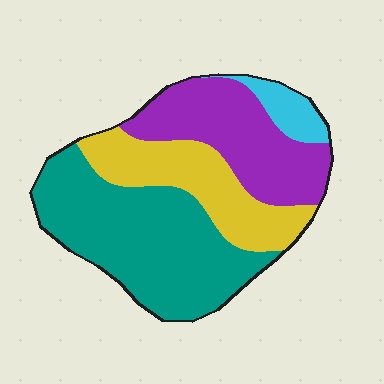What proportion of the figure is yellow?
Yellow covers roughly 25% of the figure.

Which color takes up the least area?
Cyan, at roughly 5%.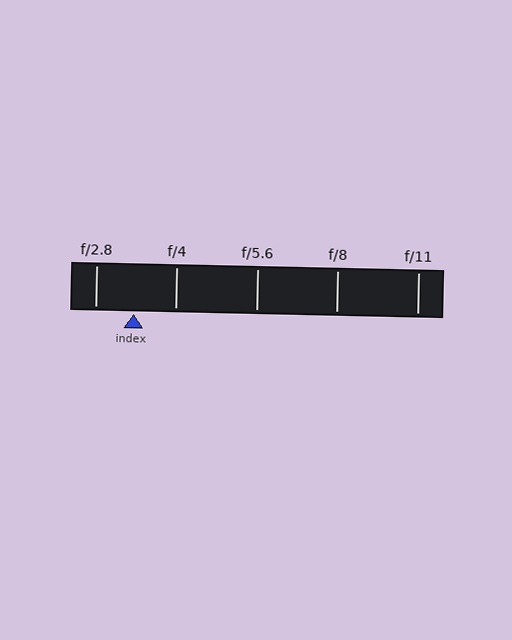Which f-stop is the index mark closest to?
The index mark is closest to f/2.8.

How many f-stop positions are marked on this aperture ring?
There are 5 f-stop positions marked.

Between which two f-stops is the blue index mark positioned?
The index mark is between f/2.8 and f/4.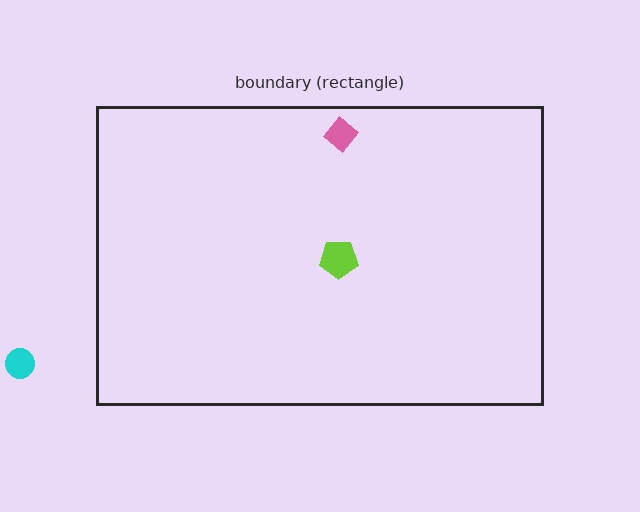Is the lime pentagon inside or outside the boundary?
Inside.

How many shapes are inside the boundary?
2 inside, 1 outside.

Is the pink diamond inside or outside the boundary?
Inside.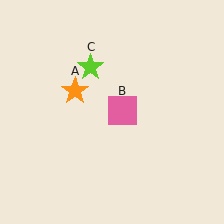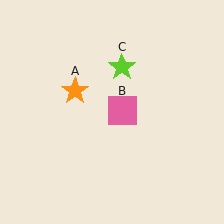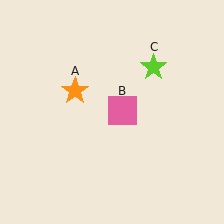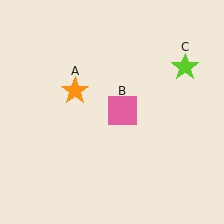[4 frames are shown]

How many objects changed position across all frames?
1 object changed position: lime star (object C).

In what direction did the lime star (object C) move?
The lime star (object C) moved right.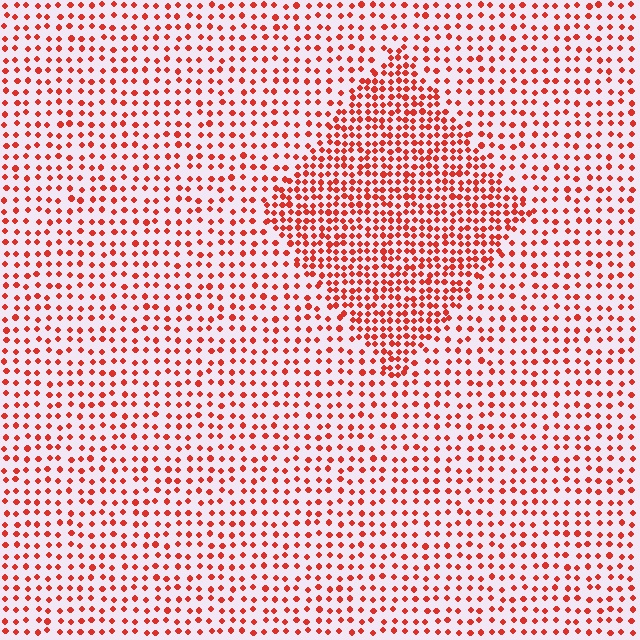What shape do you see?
I see a diamond.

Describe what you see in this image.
The image contains small red elements arranged at two different densities. A diamond-shaped region is visible where the elements are more densely packed than the surrounding area.